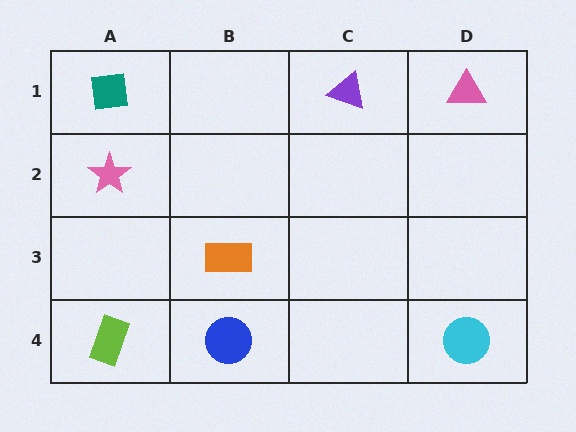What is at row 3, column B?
An orange rectangle.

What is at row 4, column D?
A cyan circle.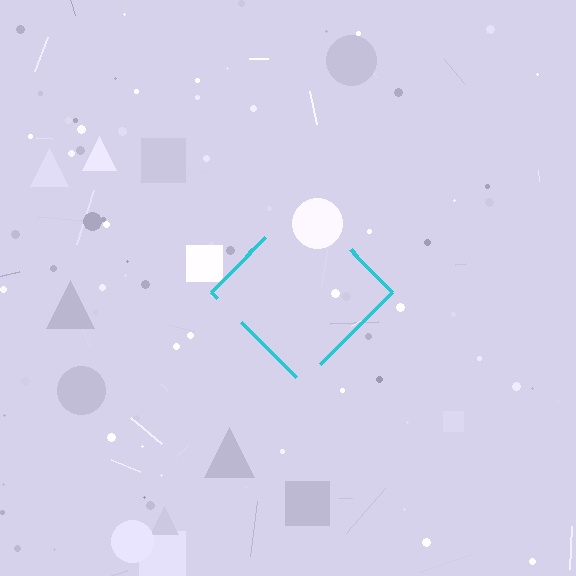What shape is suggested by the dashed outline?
The dashed outline suggests a diamond.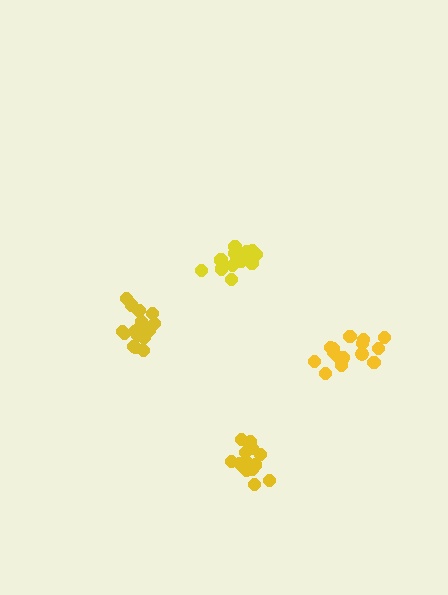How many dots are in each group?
Group 1: 16 dots, Group 2: 16 dots, Group 3: 18 dots, Group 4: 15 dots (65 total).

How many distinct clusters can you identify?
There are 4 distinct clusters.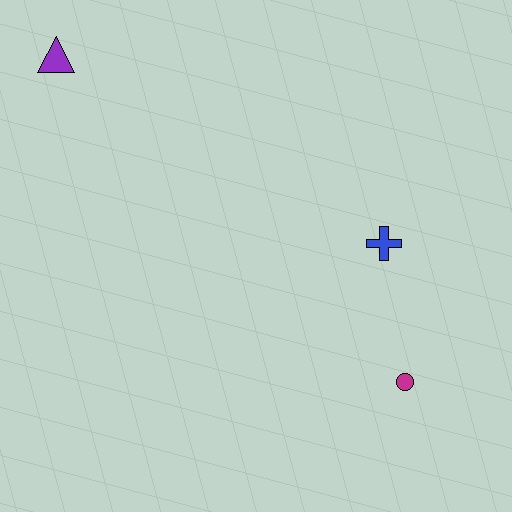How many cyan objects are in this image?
There are no cyan objects.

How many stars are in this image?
There are no stars.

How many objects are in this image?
There are 3 objects.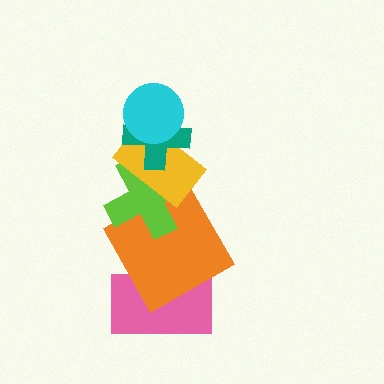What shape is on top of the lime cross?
The yellow rectangle is on top of the lime cross.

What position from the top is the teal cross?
The teal cross is 2nd from the top.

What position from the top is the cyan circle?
The cyan circle is 1st from the top.